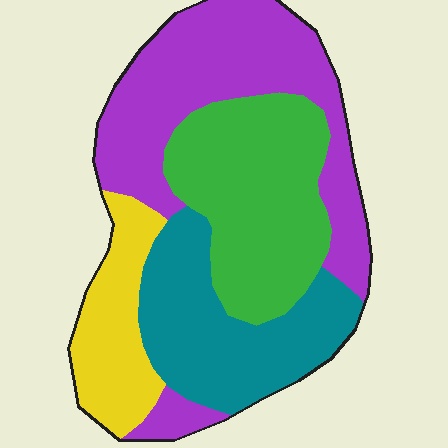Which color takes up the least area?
Yellow, at roughly 15%.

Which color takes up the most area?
Purple, at roughly 35%.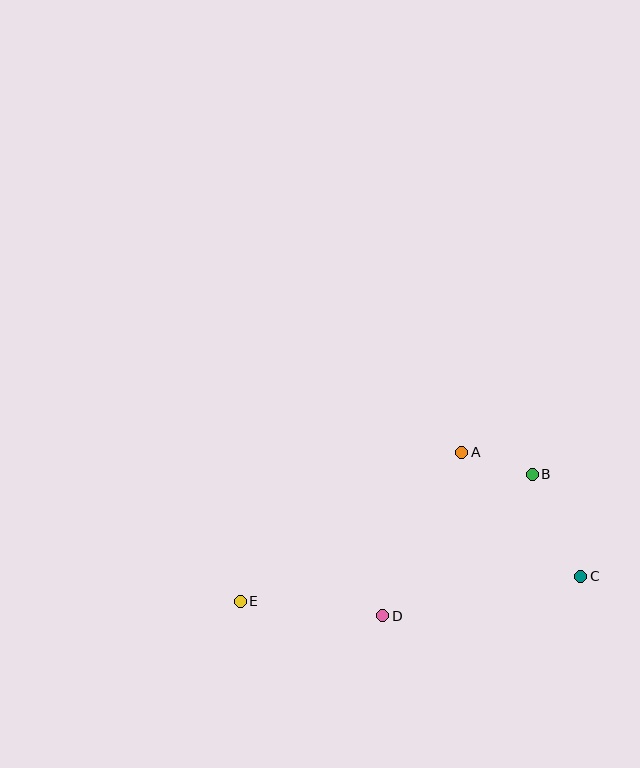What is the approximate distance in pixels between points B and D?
The distance between B and D is approximately 206 pixels.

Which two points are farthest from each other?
Points C and E are farthest from each other.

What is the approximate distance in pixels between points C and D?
The distance between C and D is approximately 202 pixels.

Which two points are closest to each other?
Points A and B are closest to each other.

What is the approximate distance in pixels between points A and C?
The distance between A and C is approximately 172 pixels.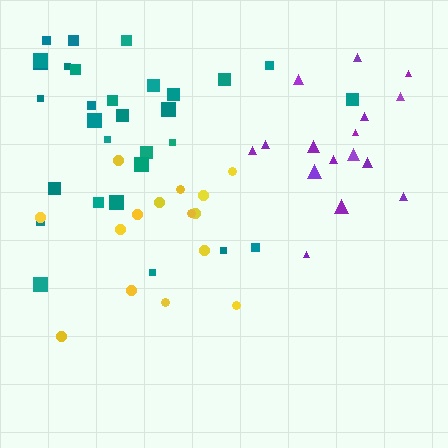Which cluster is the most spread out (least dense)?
Yellow.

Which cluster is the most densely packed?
Purple.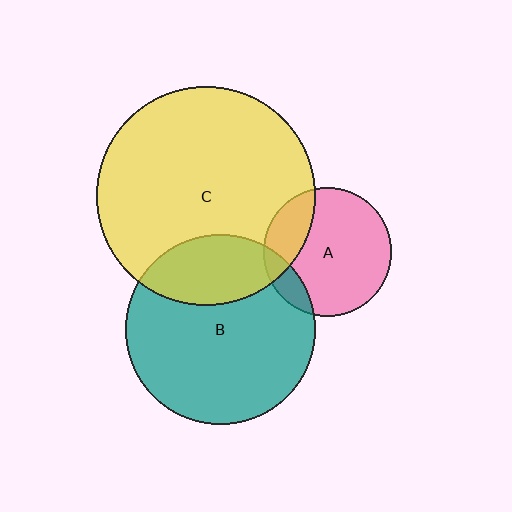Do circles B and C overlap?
Yes.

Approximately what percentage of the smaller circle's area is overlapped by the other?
Approximately 25%.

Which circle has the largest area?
Circle C (yellow).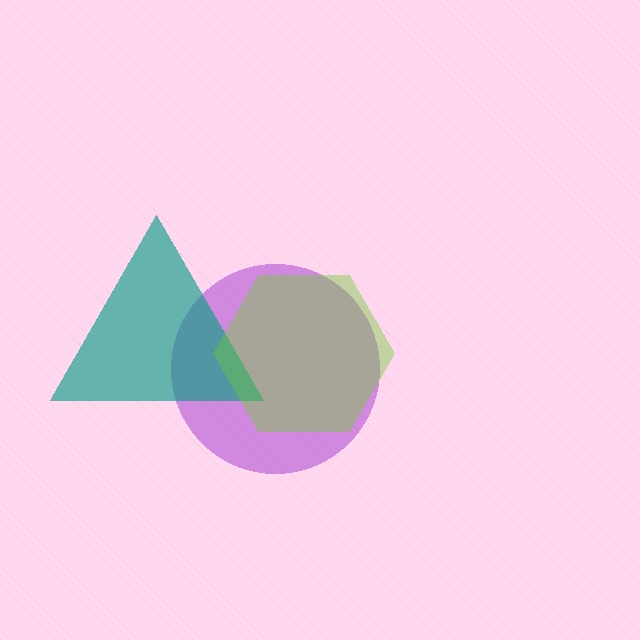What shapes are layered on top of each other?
The layered shapes are: a purple circle, a teal triangle, a lime hexagon.